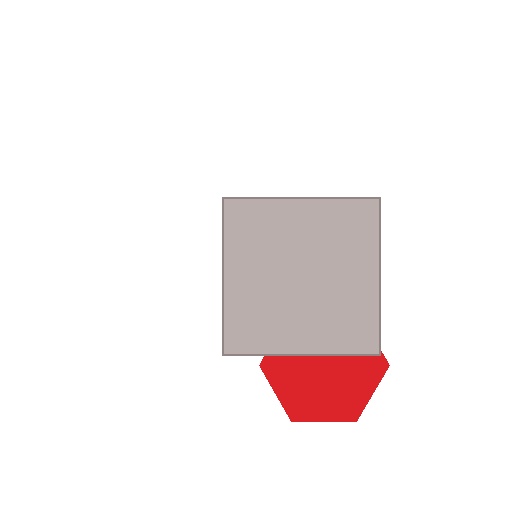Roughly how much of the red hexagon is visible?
About half of it is visible (roughly 61%).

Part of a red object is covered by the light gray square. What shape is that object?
It is a hexagon.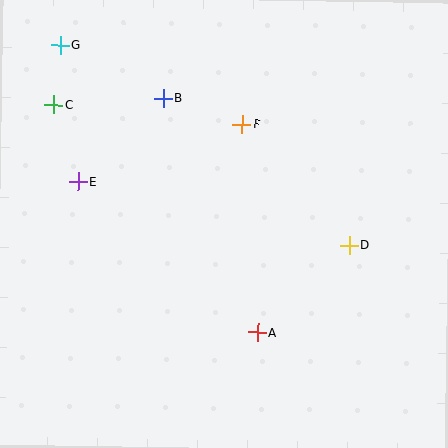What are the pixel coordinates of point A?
Point A is at (258, 332).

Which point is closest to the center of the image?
Point F at (242, 125) is closest to the center.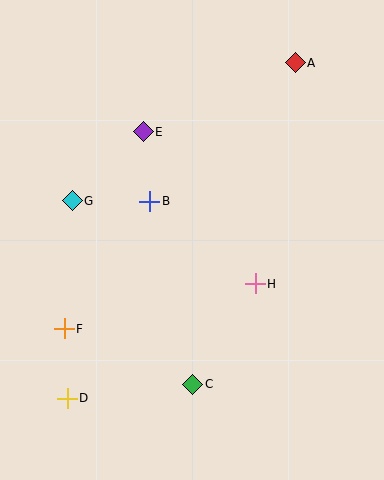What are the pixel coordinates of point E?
Point E is at (143, 132).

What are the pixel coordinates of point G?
Point G is at (72, 201).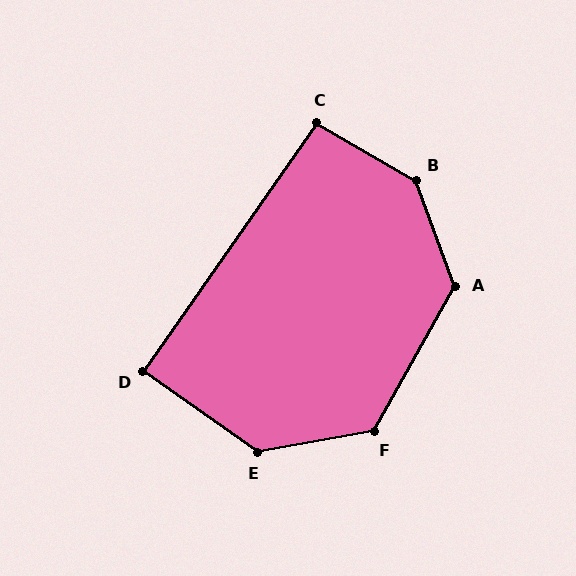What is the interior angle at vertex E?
Approximately 135 degrees (obtuse).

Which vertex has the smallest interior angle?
D, at approximately 90 degrees.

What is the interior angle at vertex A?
Approximately 130 degrees (obtuse).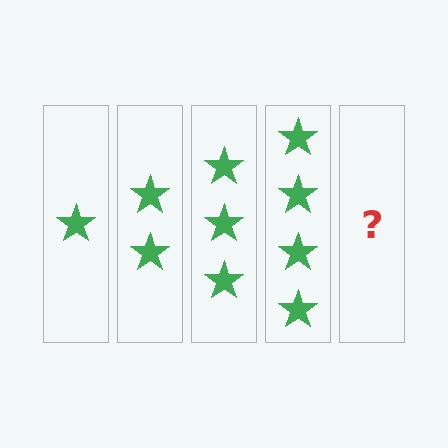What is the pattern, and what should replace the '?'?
The pattern is that each step adds one more star. The '?' should be 5 stars.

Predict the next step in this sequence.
The next step is 5 stars.